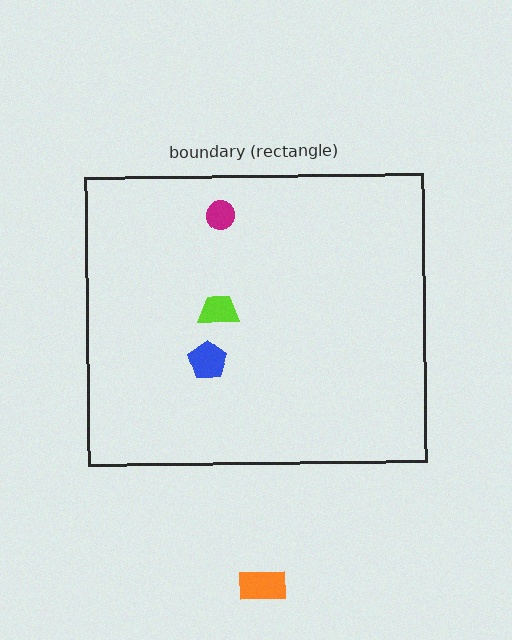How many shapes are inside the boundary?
3 inside, 1 outside.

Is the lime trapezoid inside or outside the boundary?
Inside.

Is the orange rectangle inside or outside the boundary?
Outside.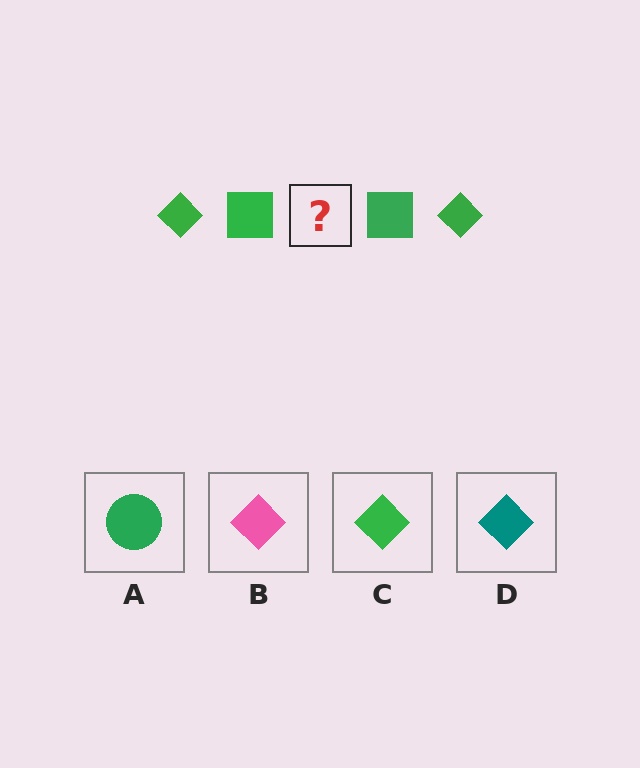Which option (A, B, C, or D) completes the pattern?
C.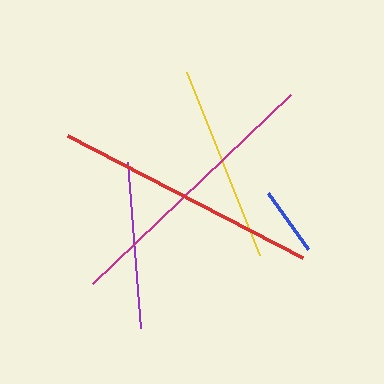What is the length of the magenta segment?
The magenta segment is approximately 274 pixels long.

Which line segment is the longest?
The magenta line is the longest at approximately 274 pixels.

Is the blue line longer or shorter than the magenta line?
The magenta line is longer than the blue line.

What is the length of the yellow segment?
The yellow segment is approximately 197 pixels long.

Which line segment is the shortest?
The blue line is the shortest at approximately 70 pixels.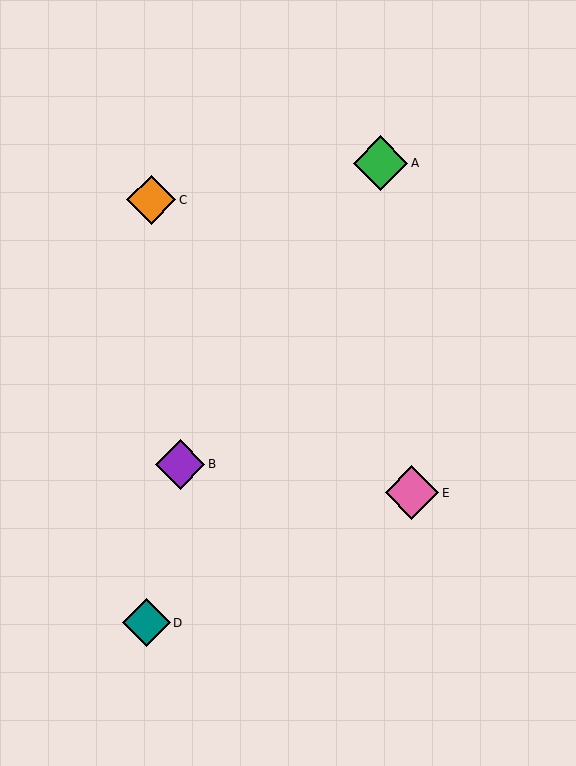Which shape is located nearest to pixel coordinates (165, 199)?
The orange diamond (labeled C) at (151, 200) is nearest to that location.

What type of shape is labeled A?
Shape A is a green diamond.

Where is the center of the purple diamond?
The center of the purple diamond is at (180, 464).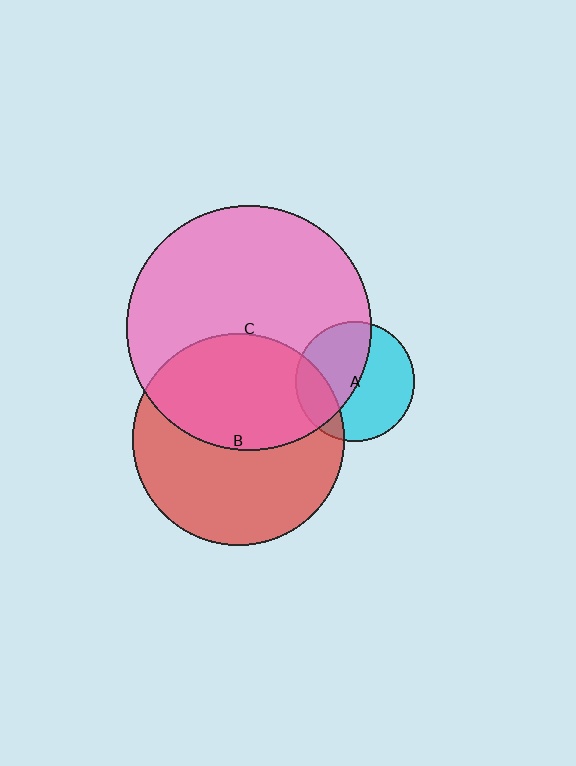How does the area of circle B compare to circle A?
Approximately 3.2 times.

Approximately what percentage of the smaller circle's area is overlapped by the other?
Approximately 45%.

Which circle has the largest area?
Circle C (pink).